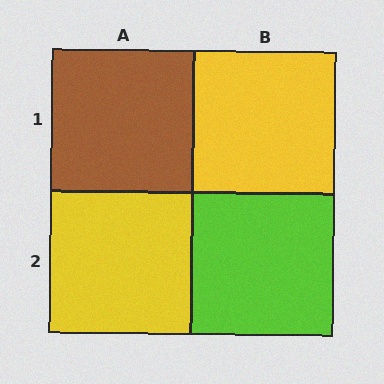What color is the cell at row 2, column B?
Lime.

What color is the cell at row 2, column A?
Yellow.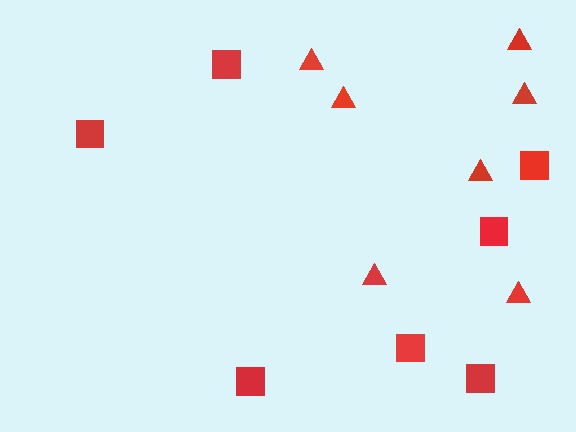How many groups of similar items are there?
There are 2 groups: one group of triangles (7) and one group of squares (7).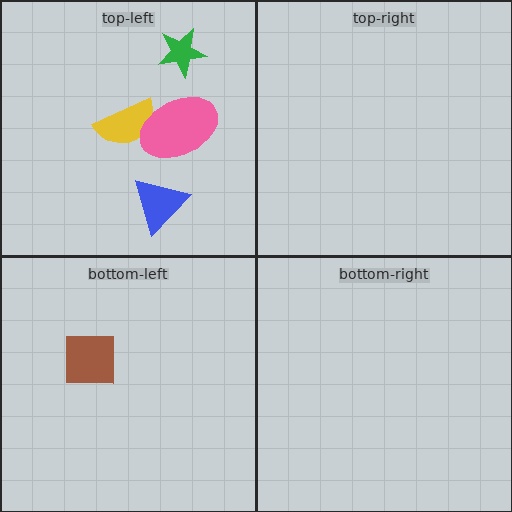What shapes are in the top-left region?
The blue triangle, the yellow semicircle, the pink ellipse, the green star.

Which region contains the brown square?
The bottom-left region.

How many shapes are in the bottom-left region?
1.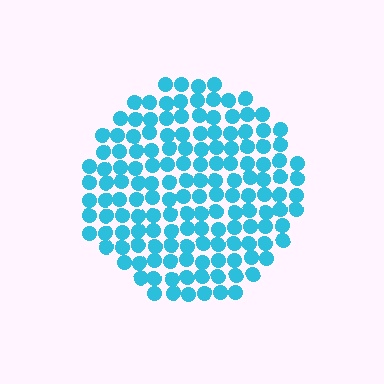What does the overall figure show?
The overall figure shows a circle.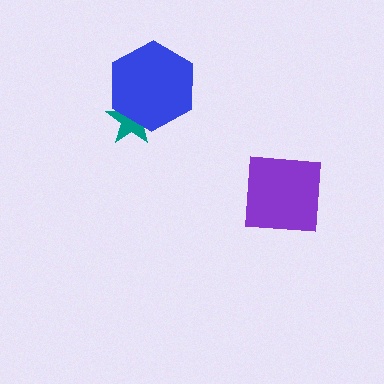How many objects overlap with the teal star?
1 object overlaps with the teal star.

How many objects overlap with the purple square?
0 objects overlap with the purple square.